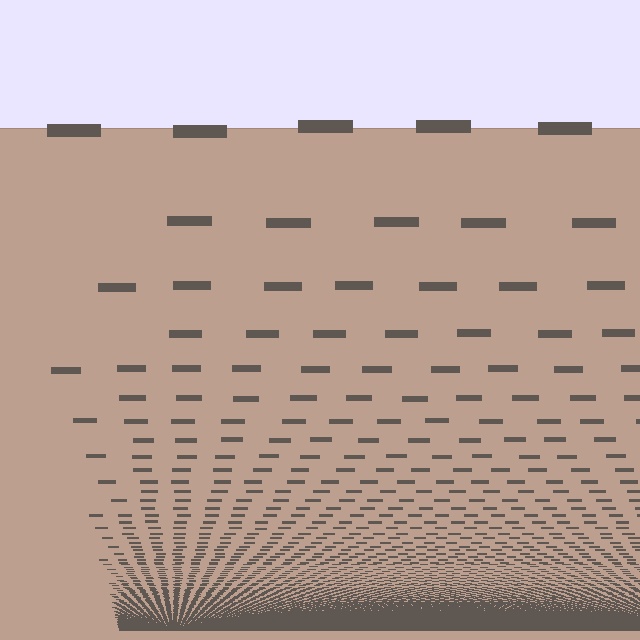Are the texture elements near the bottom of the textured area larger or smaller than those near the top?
Smaller. The gradient is inverted — elements near the bottom are smaller and denser.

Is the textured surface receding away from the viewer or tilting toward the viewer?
The surface appears to tilt toward the viewer. Texture elements get larger and sparser toward the top.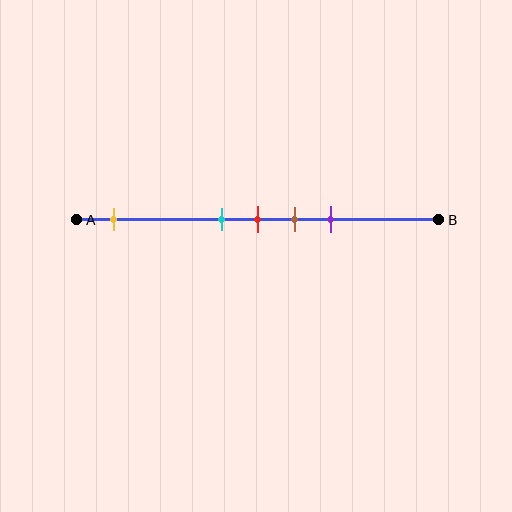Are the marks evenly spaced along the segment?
No, the marks are not evenly spaced.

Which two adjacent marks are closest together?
The cyan and red marks are the closest adjacent pair.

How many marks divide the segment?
There are 5 marks dividing the segment.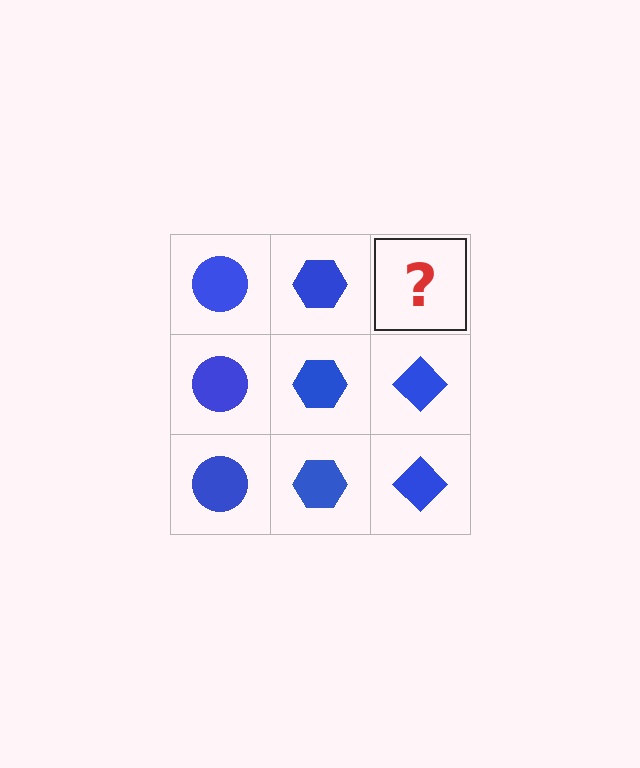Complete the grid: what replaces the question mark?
The question mark should be replaced with a blue diamond.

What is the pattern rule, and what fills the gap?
The rule is that each column has a consistent shape. The gap should be filled with a blue diamond.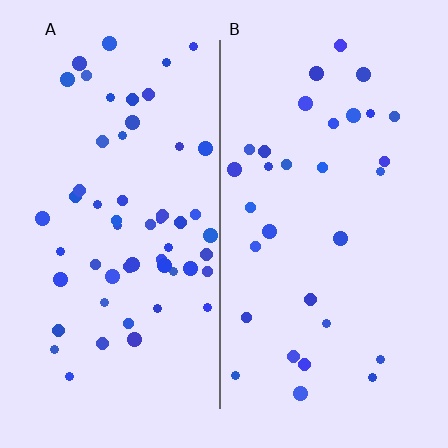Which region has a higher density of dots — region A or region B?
A (the left).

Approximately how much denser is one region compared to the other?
Approximately 1.8× — region A over region B.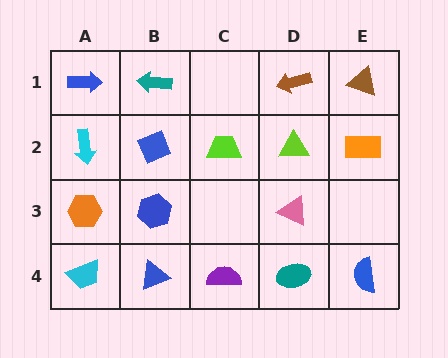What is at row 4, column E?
A blue semicircle.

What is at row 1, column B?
A teal arrow.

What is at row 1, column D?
A brown arrow.